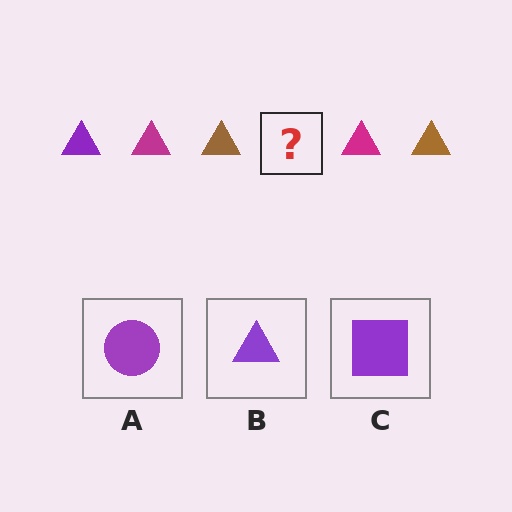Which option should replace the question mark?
Option B.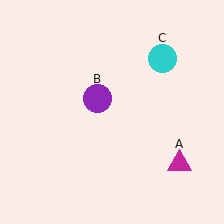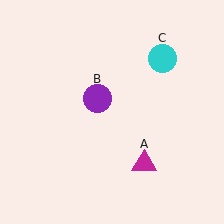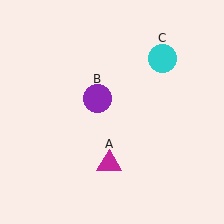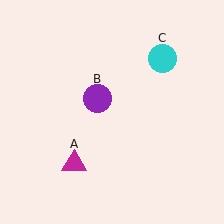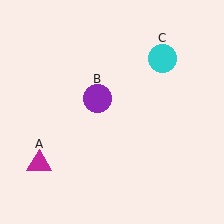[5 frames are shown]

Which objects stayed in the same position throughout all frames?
Purple circle (object B) and cyan circle (object C) remained stationary.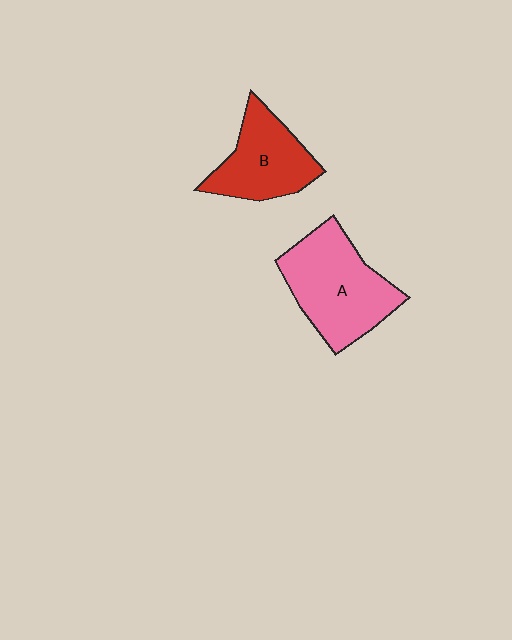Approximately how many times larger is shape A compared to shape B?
Approximately 1.4 times.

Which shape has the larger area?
Shape A (pink).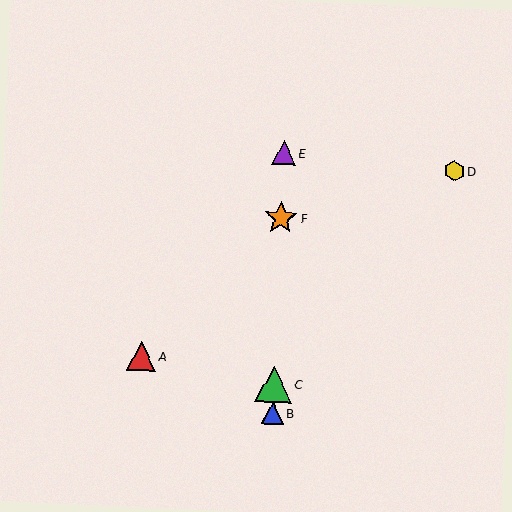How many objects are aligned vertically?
4 objects (B, C, E, F) are aligned vertically.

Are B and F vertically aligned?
Yes, both are at x≈272.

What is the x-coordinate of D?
Object D is at x≈454.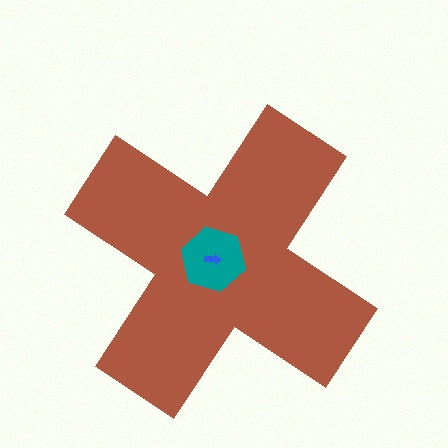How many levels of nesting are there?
3.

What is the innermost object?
The blue arrow.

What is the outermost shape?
The brown cross.